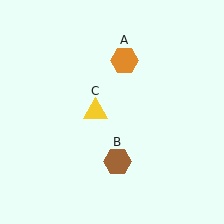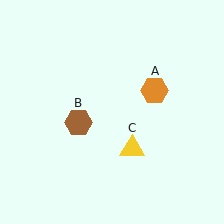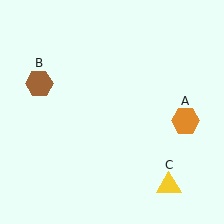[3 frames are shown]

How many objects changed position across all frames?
3 objects changed position: orange hexagon (object A), brown hexagon (object B), yellow triangle (object C).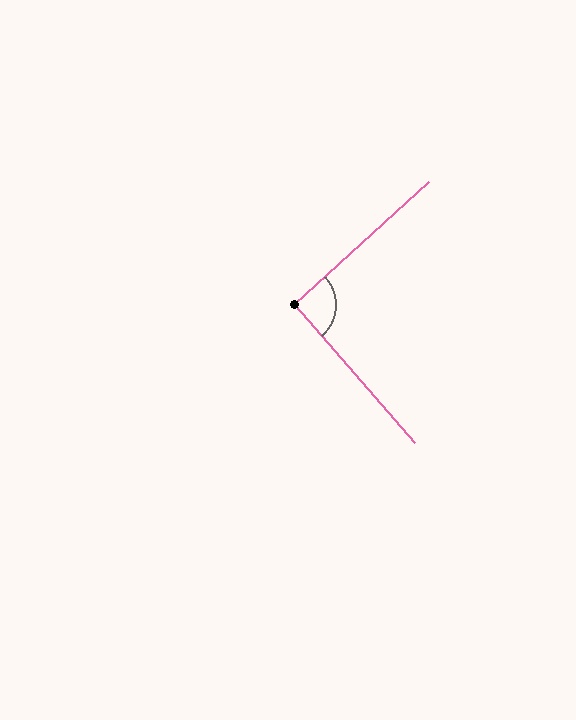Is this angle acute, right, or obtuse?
It is approximately a right angle.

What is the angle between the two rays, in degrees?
Approximately 91 degrees.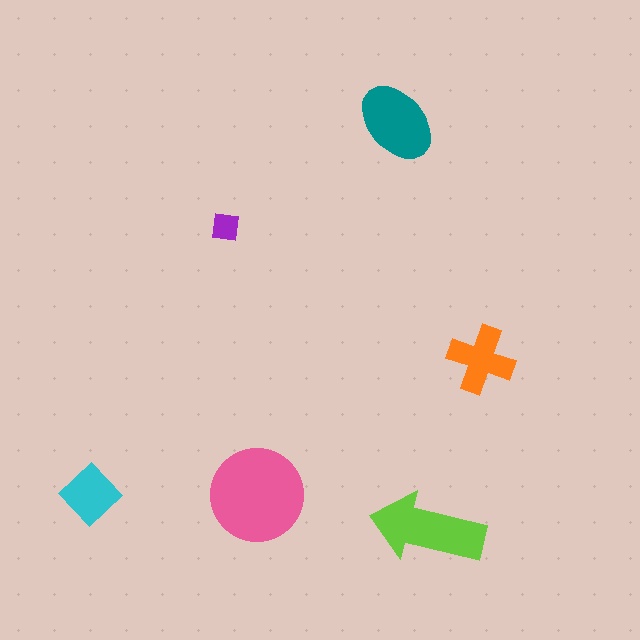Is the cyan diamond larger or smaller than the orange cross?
Smaller.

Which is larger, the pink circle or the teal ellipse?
The pink circle.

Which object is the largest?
The pink circle.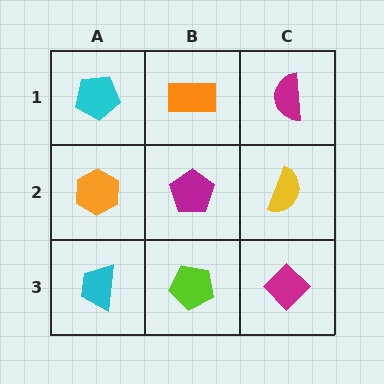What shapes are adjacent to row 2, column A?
A cyan pentagon (row 1, column A), a cyan trapezoid (row 3, column A), a magenta pentagon (row 2, column B).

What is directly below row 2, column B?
A lime pentagon.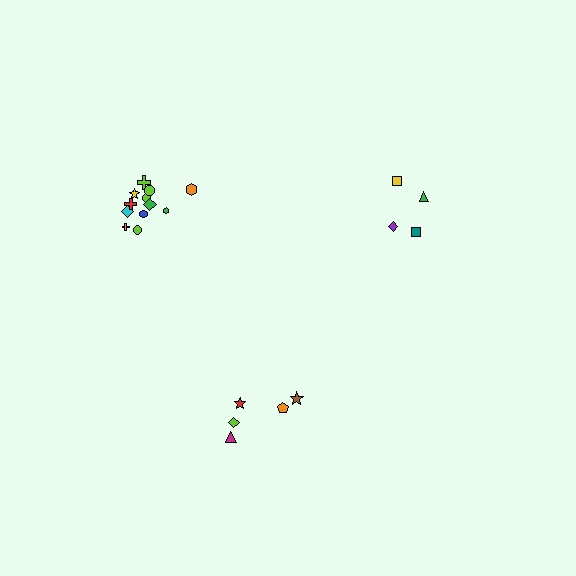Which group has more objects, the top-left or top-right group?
The top-left group.